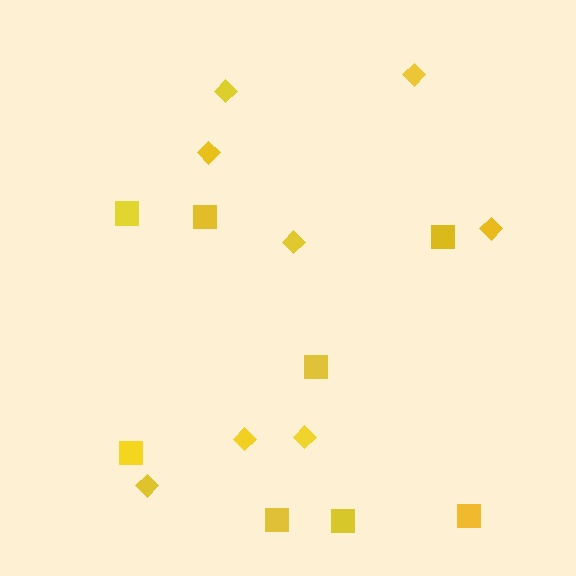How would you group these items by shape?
There are 2 groups: one group of squares (8) and one group of diamonds (8).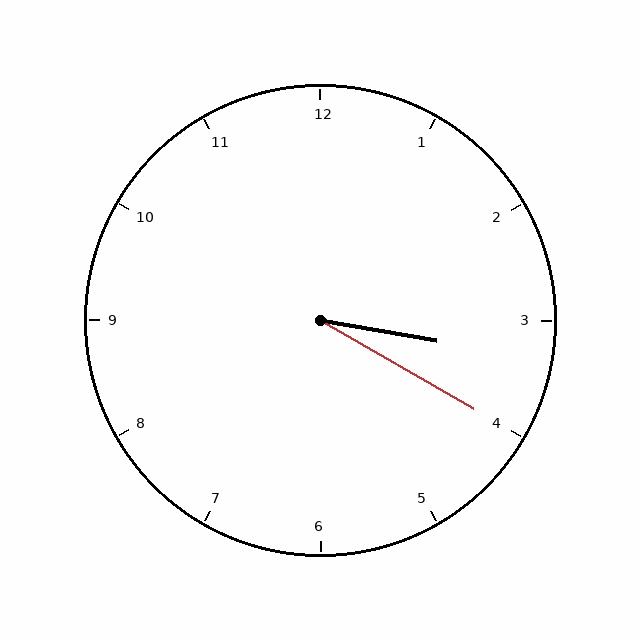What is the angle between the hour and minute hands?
Approximately 20 degrees.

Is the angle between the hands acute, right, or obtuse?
It is acute.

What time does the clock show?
3:20.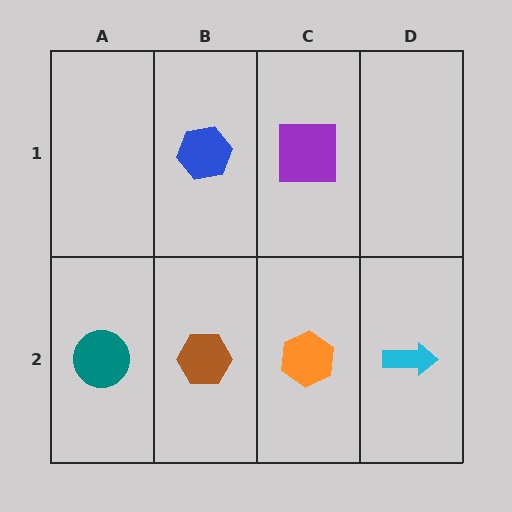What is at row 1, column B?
A blue hexagon.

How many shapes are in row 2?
4 shapes.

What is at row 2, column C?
An orange hexagon.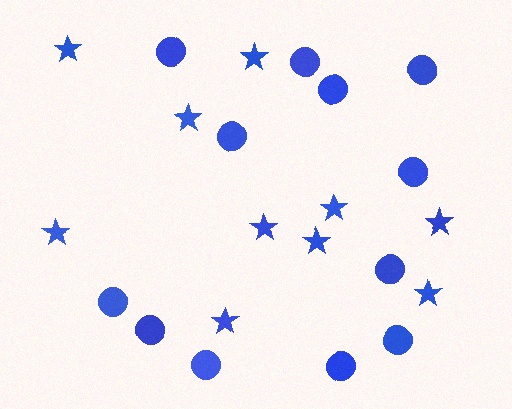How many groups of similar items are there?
There are 2 groups: one group of circles (12) and one group of stars (10).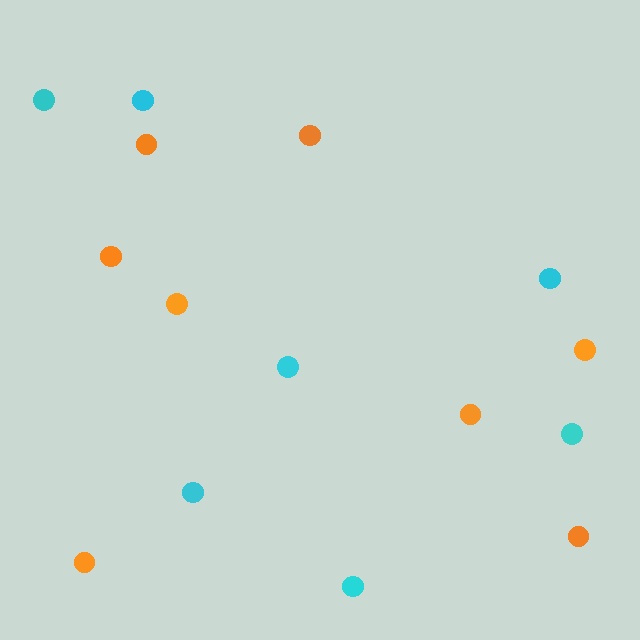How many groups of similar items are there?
There are 2 groups: one group of orange circles (8) and one group of cyan circles (7).